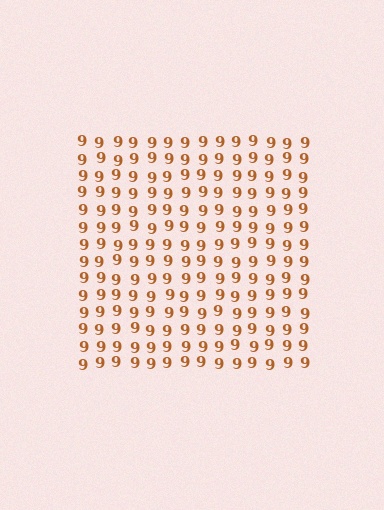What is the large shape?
The large shape is a square.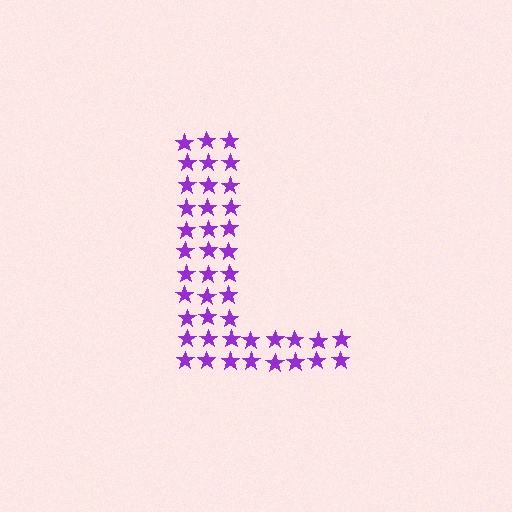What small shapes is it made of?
It is made of small stars.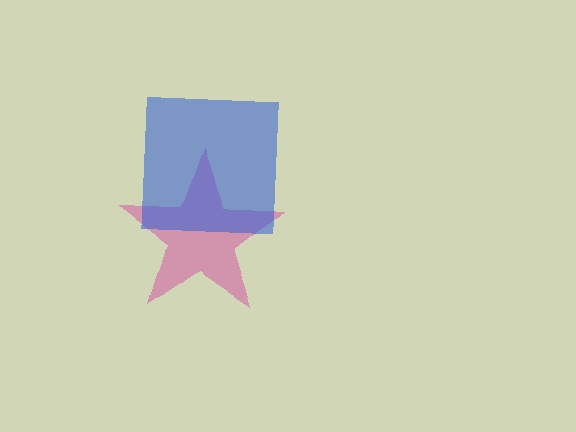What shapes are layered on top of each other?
The layered shapes are: a magenta star, a blue square.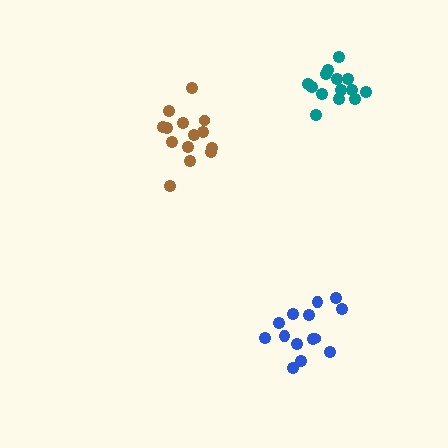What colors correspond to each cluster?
The clusters are colored: brown, blue, teal.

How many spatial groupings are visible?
There are 3 spatial groupings.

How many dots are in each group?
Group 1: 14 dots, Group 2: 14 dots, Group 3: 14 dots (42 total).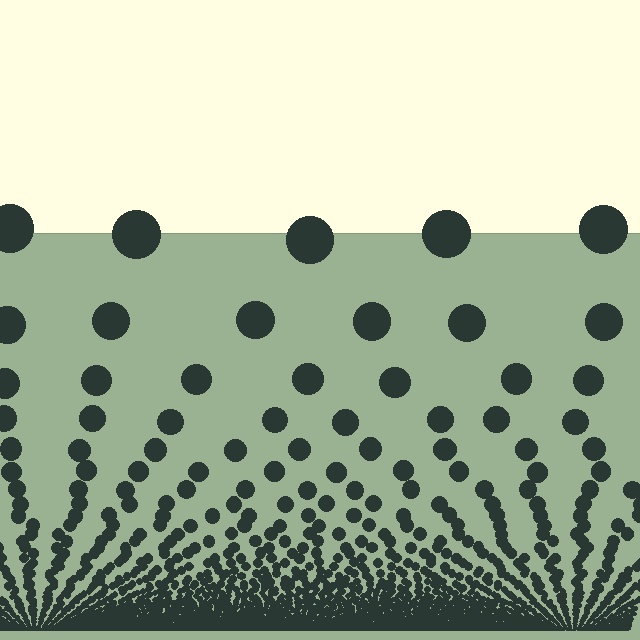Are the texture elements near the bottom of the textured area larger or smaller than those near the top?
Smaller. The gradient is inverted — elements near the bottom are smaller and denser.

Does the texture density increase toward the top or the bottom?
Density increases toward the bottom.